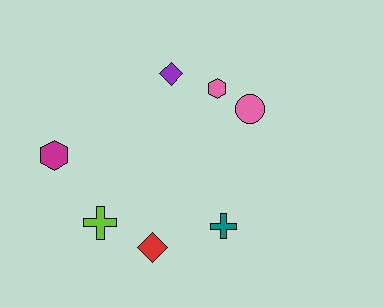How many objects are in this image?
There are 7 objects.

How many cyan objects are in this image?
There are no cyan objects.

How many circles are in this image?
There is 1 circle.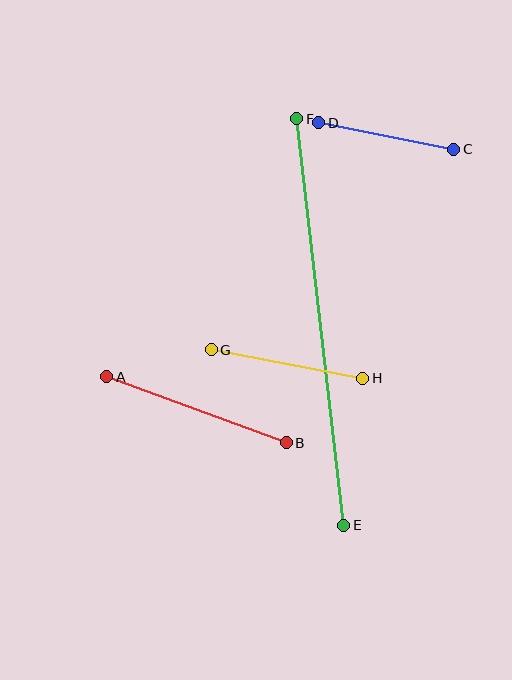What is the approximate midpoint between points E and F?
The midpoint is at approximately (320, 322) pixels.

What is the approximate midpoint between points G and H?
The midpoint is at approximately (287, 364) pixels.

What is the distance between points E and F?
The distance is approximately 409 pixels.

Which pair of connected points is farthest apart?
Points E and F are farthest apart.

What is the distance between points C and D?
The distance is approximately 138 pixels.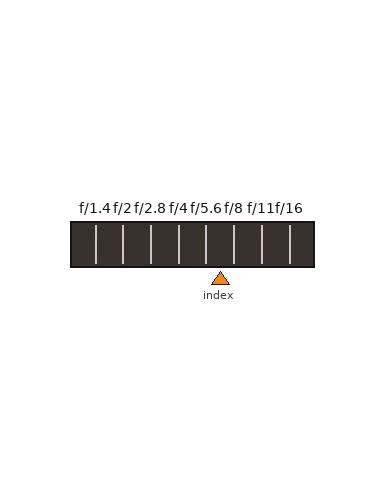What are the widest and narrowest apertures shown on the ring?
The widest aperture shown is f/1.4 and the narrowest is f/16.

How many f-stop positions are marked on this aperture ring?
There are 8 f-stop positions marked.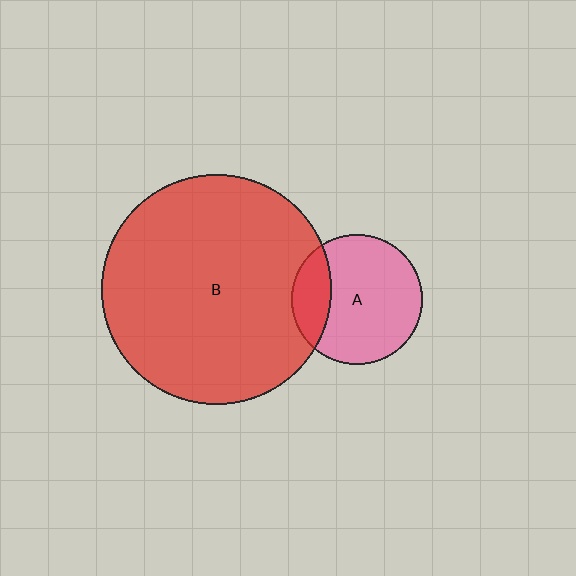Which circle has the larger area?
Circle B (red).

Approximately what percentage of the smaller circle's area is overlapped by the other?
Approximately 20%.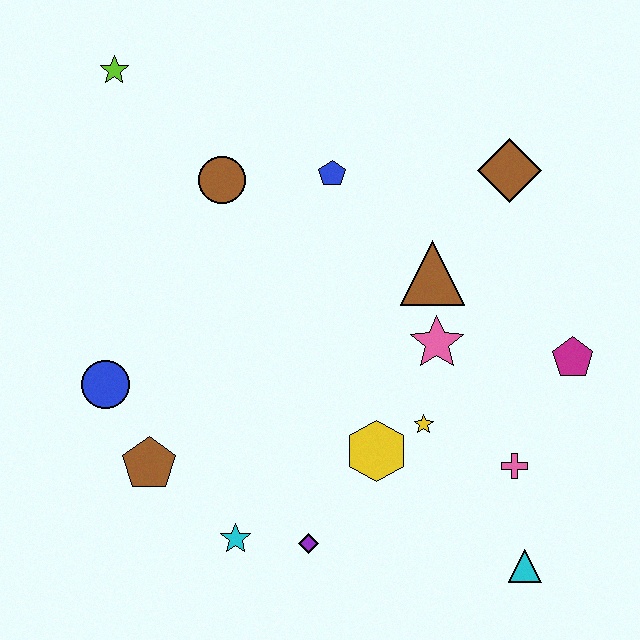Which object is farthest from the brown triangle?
The lime star is farthest from the brown triangle.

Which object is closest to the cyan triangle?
The pink cross is closest to the cyan triangle.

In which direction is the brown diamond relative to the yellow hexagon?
The brown diamond is above the yellow hexagon.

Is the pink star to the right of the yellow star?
Yes